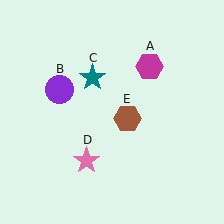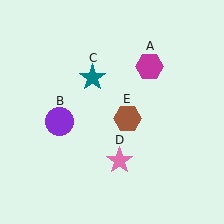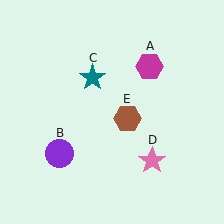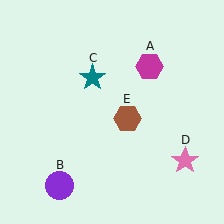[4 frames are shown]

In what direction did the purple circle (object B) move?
The purple circle (object B) moved down.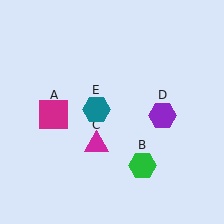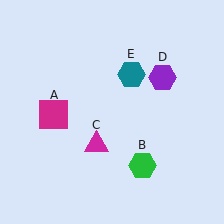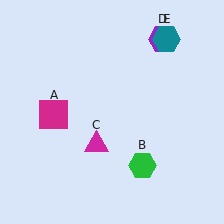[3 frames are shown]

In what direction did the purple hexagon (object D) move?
The purple hexagon (object D) moved up.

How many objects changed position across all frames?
2 objects changed position: purple hexagon (object D), teal hexagon (object E).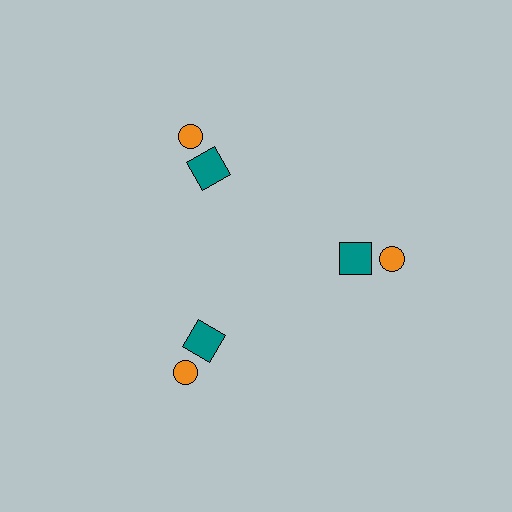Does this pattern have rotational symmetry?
Yes, this pattern has 3-fold rotational symmetry. It looks the same after rotating 120 degrees around the center.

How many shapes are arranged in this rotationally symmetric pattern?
There are 6 shapes, arranged in 3 groups of 2.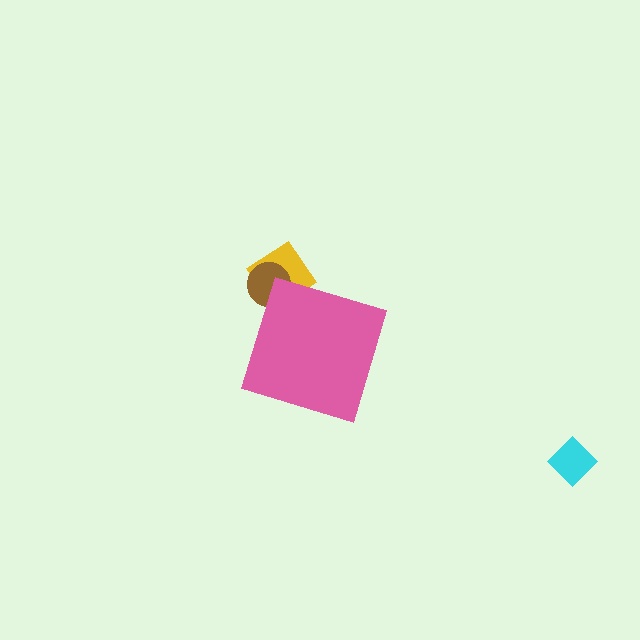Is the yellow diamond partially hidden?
Yes, the yellow diamond is partially hidden behind the pink diamond.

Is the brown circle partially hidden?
Yes, the brown circle is partially hidden behind the pink diamond.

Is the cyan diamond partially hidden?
No, the cyan diamond is fully visible.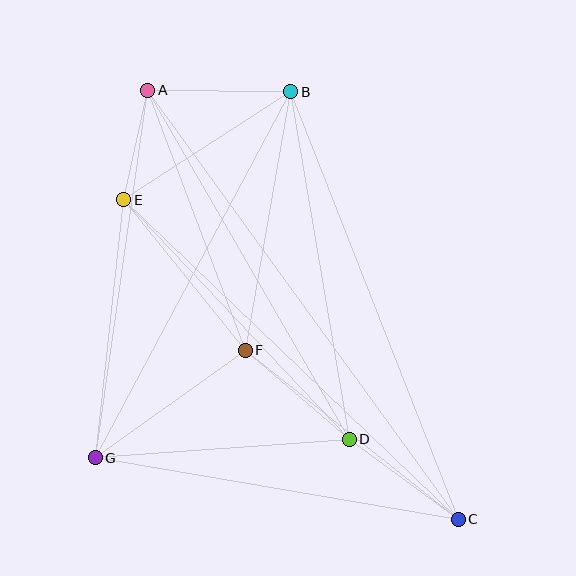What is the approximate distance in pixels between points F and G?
The distance between F and G is approximately 184 pixels.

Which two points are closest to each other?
Points A and E are closest to each other.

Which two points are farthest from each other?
Points A and C are farthest from each other.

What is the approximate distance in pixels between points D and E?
The distance between D and E is approximately 329 pixels.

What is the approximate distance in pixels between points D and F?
The distance between D and F is approximately 137 pixels.